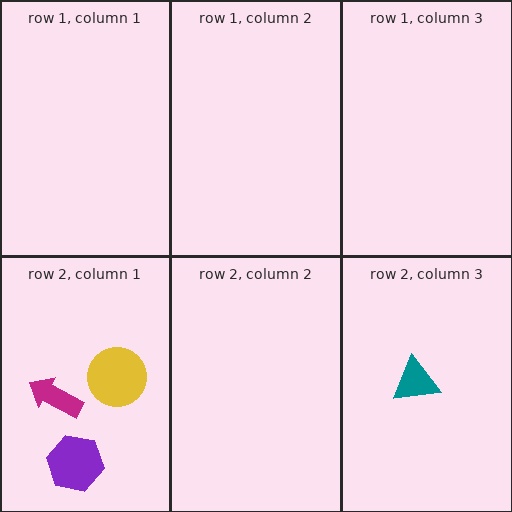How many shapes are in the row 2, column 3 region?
1.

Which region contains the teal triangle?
The row 2, column 3 region.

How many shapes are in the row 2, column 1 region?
3.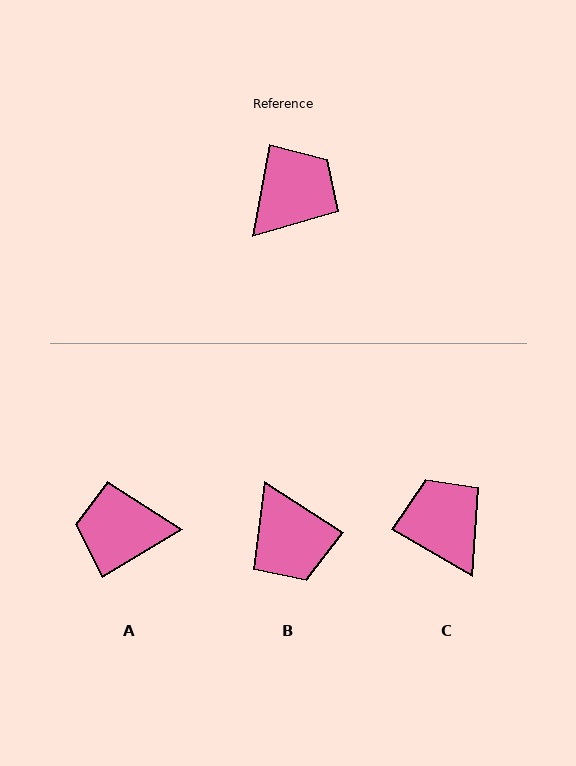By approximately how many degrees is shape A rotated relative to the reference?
Approximately 131 degrees counter-clockwise.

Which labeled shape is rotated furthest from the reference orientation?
A, about 131 degrees away.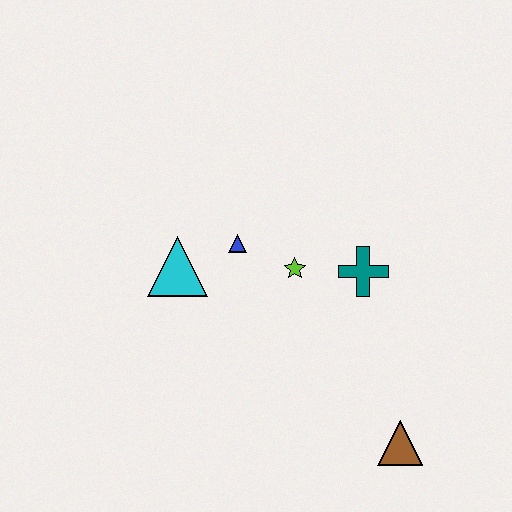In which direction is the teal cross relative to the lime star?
The teal cross is to the right of the lime star.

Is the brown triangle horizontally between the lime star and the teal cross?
No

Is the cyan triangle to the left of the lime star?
Yes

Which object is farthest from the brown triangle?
The cyan triangle is farthest from the brown triangle.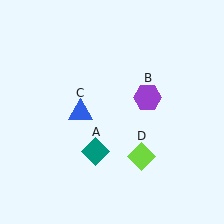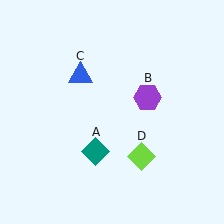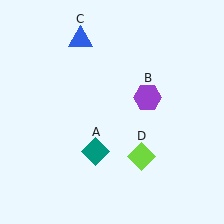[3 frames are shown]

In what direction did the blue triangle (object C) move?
The blue triangle (object C) moved up.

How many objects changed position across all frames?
1 object changed position: blue triangle (object C).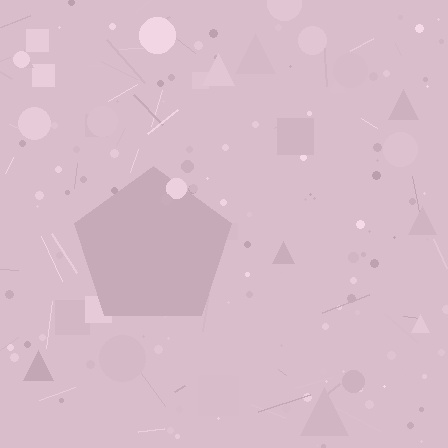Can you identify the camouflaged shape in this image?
The camouflaged shape is a pentagon.